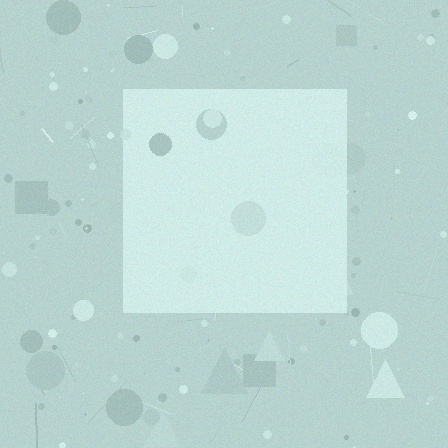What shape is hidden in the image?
A square is hidden in the image.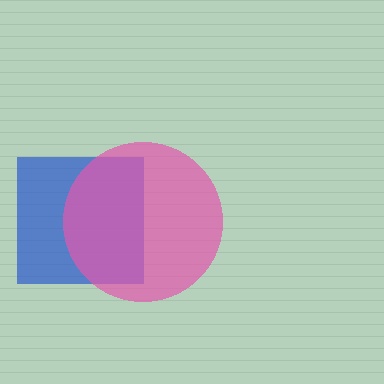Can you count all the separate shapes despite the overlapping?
Yes, there are 2 separate shapes.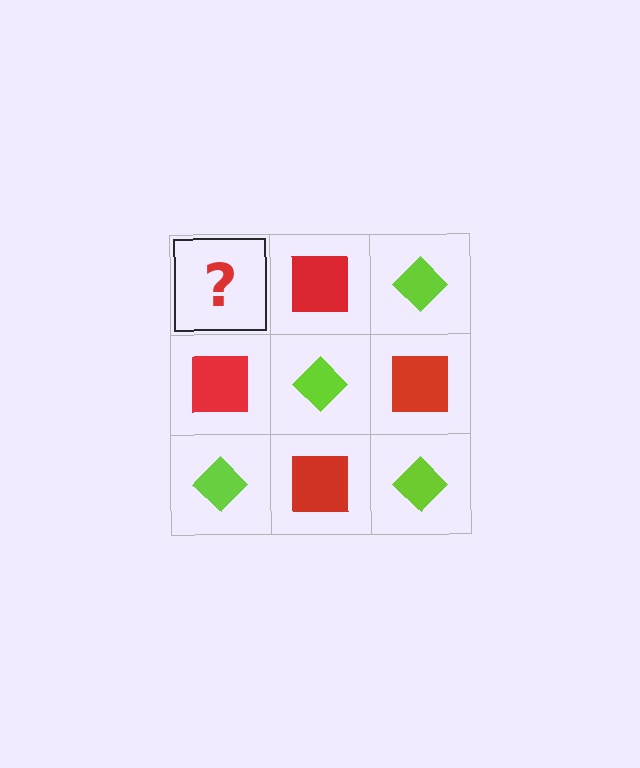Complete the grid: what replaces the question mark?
The question mark should be replaced with a lime diamond.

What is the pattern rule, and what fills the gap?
The rule is that it alternates lime diamond and red square in a checkerboard pattern. The gap should be filled with a lime diamond.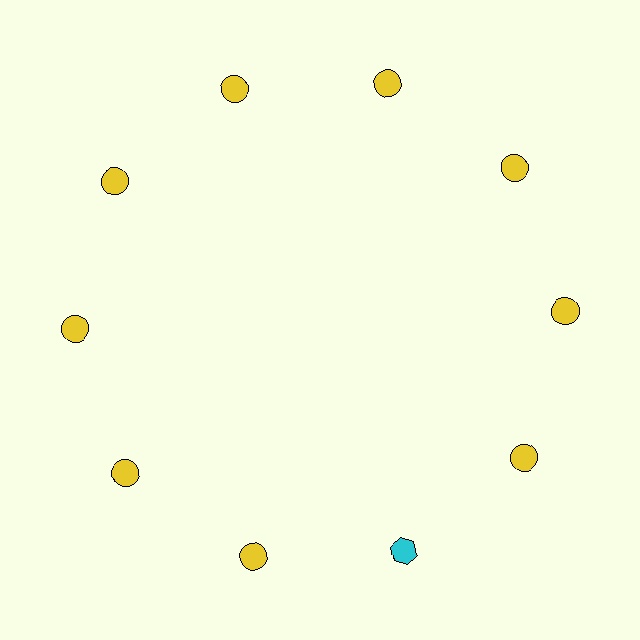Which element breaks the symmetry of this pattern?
The cyan hexagon at roughly the 5 o'clock position breaks the symmetry. All other shapes are yellow circles.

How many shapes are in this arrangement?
There are 10 shapes arranged in a ring pattern.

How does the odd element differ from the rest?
It differs in both color (cyan instead of yellow) and shape (hexagon instead of circle).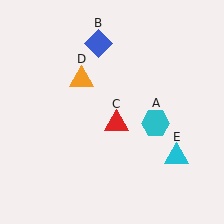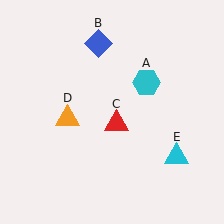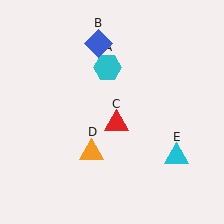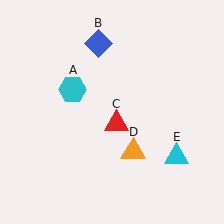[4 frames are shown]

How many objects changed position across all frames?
2 objects changed position: cyan hexagon (object A), orange triangle (object D).